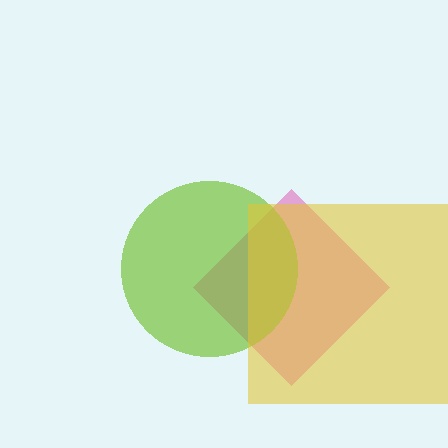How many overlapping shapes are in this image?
There are 3 overlapping shapes in the image.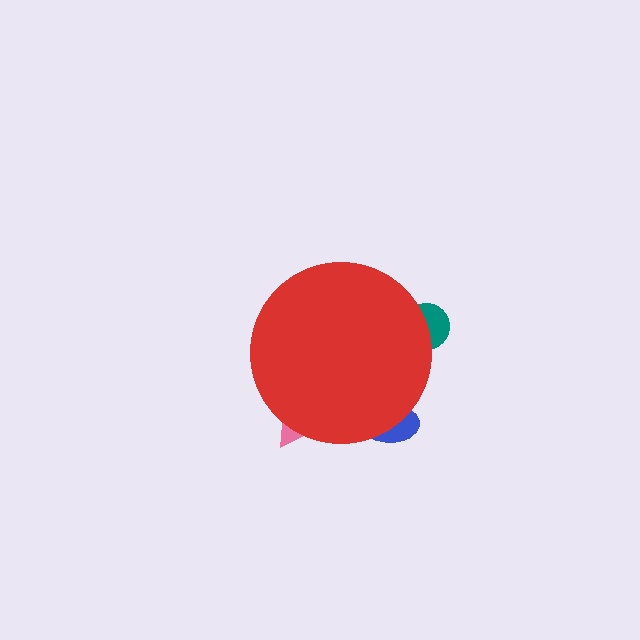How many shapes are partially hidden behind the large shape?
3 shapes are partially hidden.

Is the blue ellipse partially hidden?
Yes, the blue ellipse is partially hidden behind the red circle.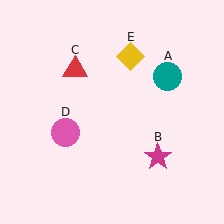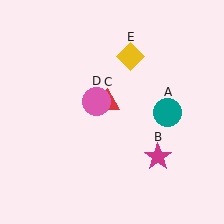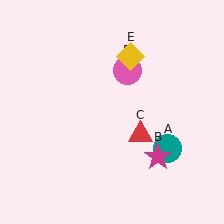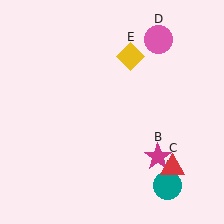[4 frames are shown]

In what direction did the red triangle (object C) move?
The red triangle (object C) moved down and to the right.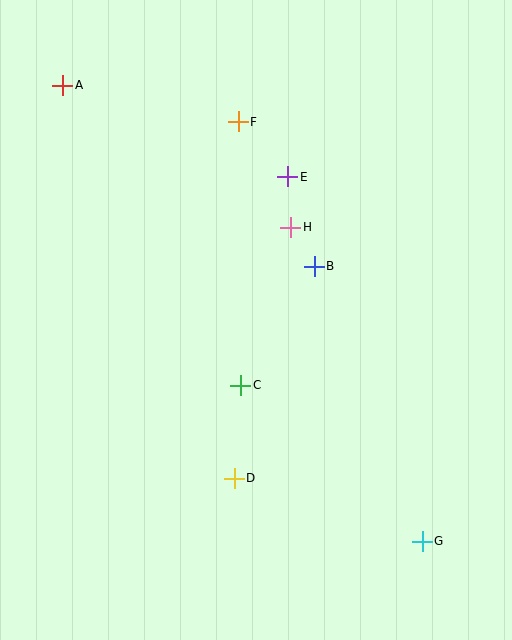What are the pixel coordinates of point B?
Point B is at (314, 266).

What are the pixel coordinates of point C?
Point C is at (241, 385).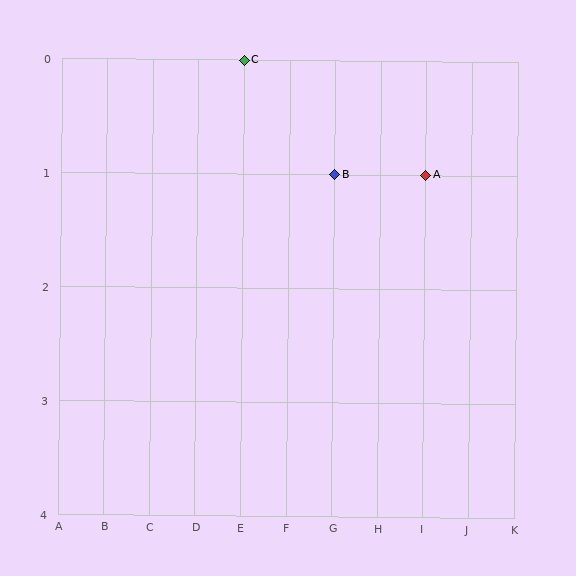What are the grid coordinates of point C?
Point C is at grid coordinates (E, 0).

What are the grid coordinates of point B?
Point B is at grid coordinates (G, 1).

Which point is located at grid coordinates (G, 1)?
Point B is at (G, 1).